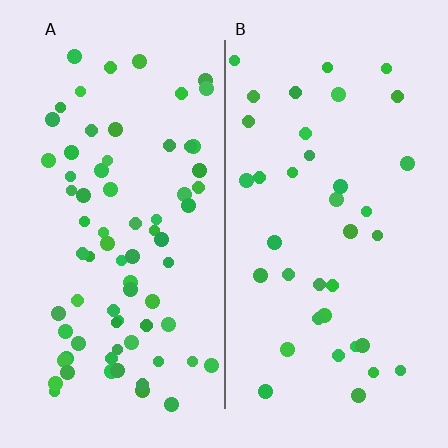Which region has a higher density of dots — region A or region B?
A (the left).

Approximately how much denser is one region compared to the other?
Approximately 1.9× — region A over region B.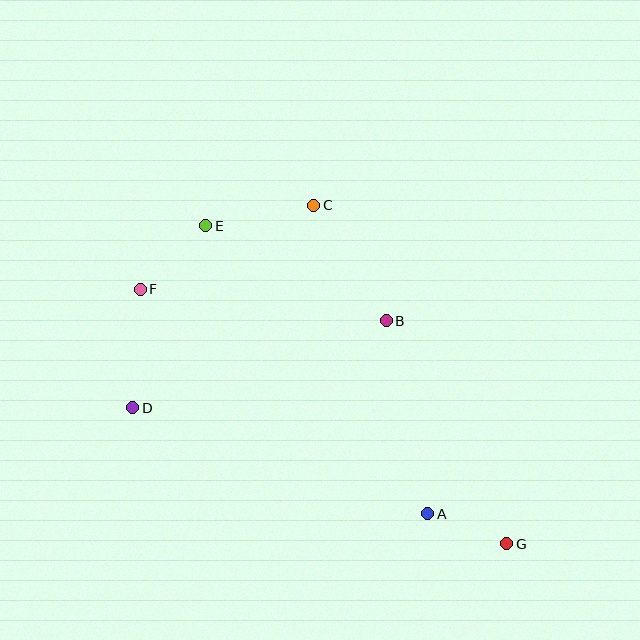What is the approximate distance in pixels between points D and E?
The distance between D and E is approximately 196 pixels.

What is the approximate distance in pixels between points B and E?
The distance between B and E is approximately 204 pixels.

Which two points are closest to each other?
Points A and G are closest to each other.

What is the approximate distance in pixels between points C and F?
The distance between C and F is approximately 193 pixels.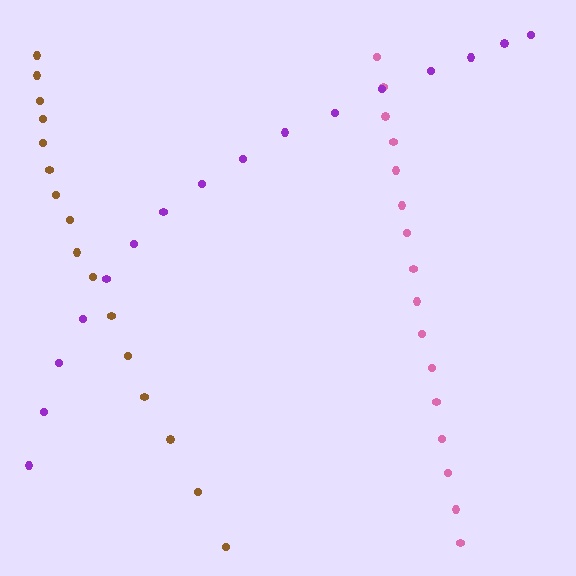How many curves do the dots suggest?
There are 3 distinct paths.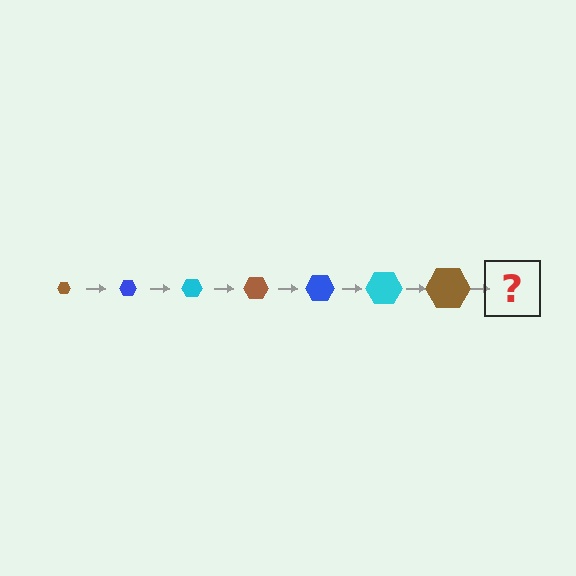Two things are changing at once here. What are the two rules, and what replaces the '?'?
The two rules are that the hexagon grows larger each step and the color cycles through brown, blue, and cyan. The '?' should be a blue hexagon, larger than the previous one.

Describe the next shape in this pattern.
It should be a blue hexagon, larger than the previous one.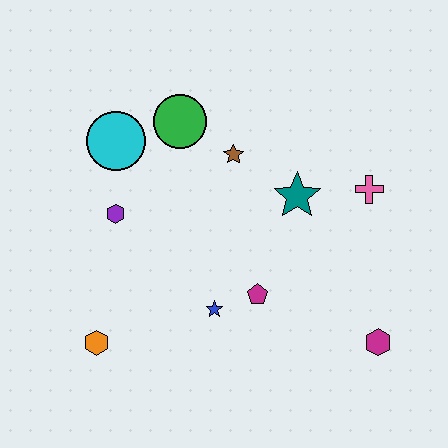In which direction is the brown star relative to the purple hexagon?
The brown star is to the right of the purple hexagon.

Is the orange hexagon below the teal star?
Yes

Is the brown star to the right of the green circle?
Yes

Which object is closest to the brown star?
The green circle is closest to the brown star.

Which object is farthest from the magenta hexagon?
The cyan circle is farthest from the magenta hexagon.